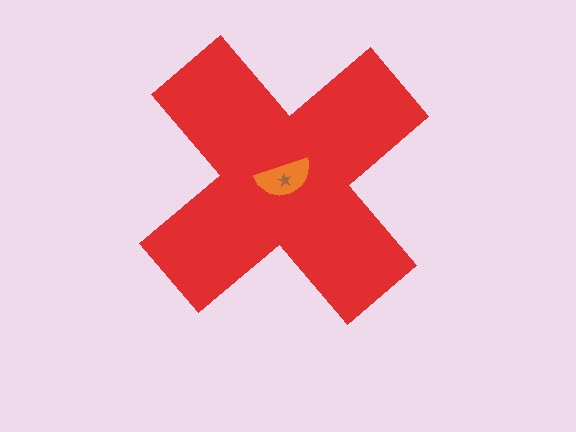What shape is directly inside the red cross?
The orange semicircle.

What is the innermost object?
The brown star.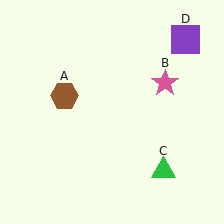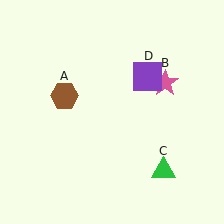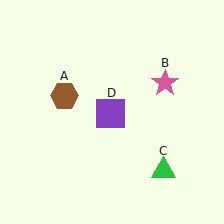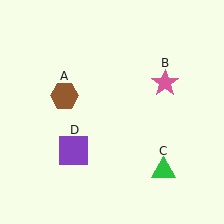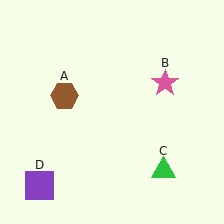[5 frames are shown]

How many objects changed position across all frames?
1 object changed position: purple square (object D).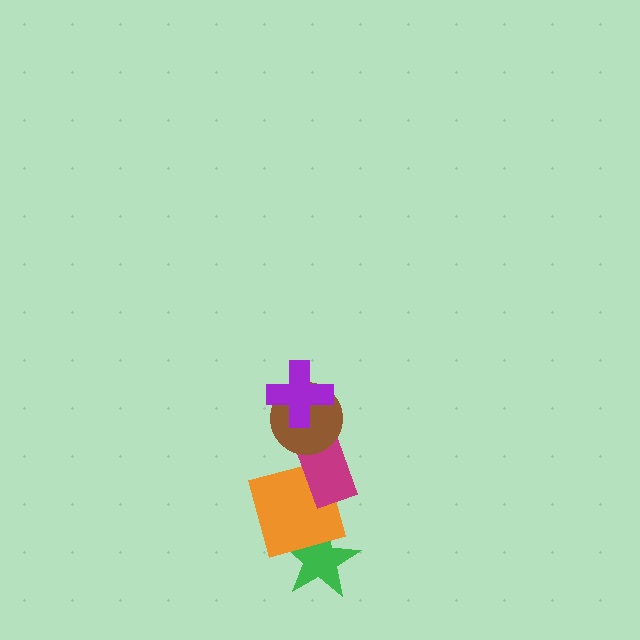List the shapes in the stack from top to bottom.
From top to bottom: the purple cross, the brown circle, the magenta rectangle, the orange square, the green star.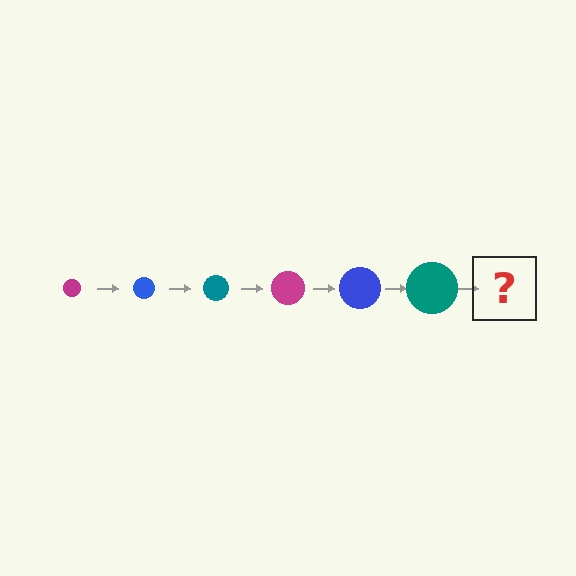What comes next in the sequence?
The next element should be a magenta circle, larger than the previous one.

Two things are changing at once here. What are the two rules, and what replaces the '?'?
The two rules are that the circle grows larger each step and the color cycles through magenta, blue, and teal. The '?' should be a magenta circle, larger than the previous one.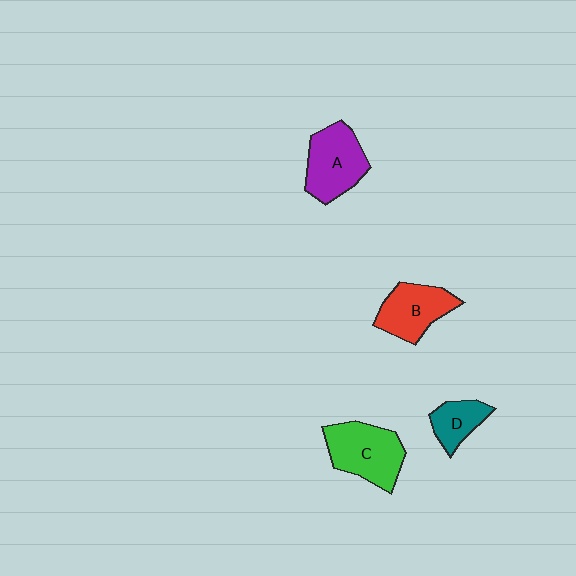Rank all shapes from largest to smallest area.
From largest to smallest: C (green), A (purple), B (red), D (teal).